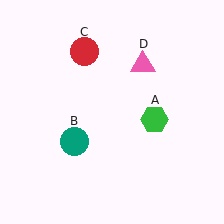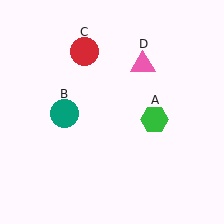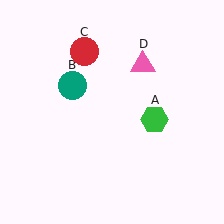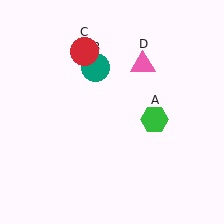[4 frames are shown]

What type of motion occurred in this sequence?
The teal circle (object B) rotated clockwise around the center of the scene.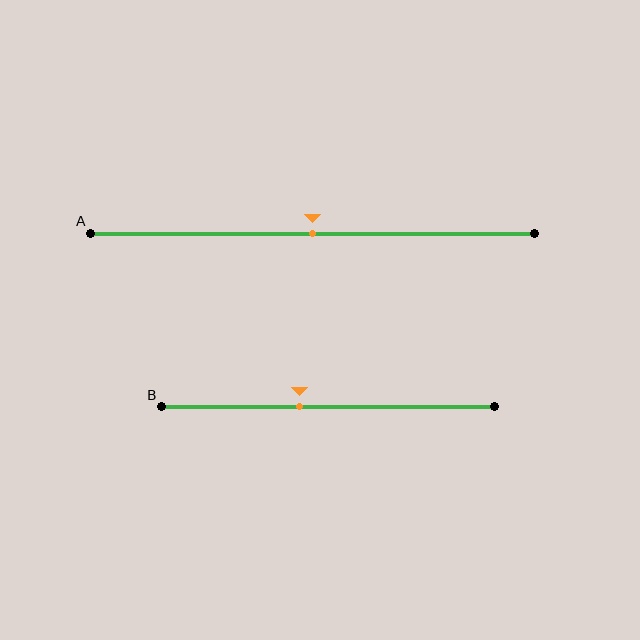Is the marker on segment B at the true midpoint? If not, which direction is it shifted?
No, the marker on segment B is shifted to the left by about 9% of the segment length.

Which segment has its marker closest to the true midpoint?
Segment A has its marker closest to the true midpoint.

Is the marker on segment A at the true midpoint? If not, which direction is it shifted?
Yes, the marker on segment A is at the true midpoint.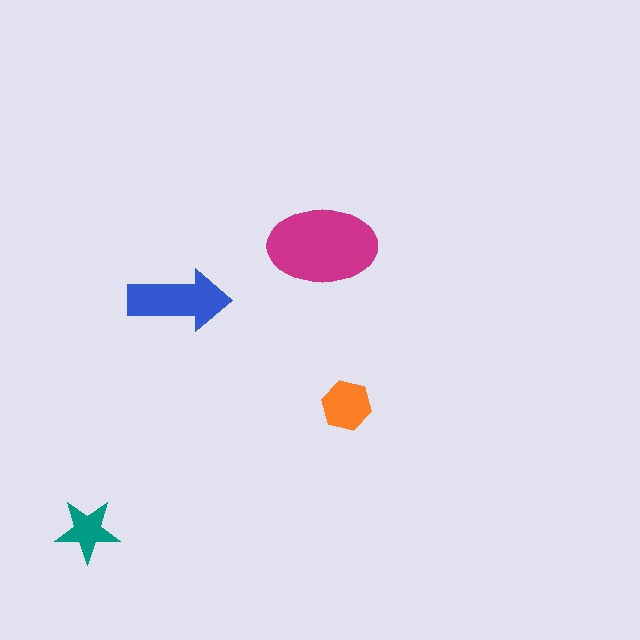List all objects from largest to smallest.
The magenta ellipse, the blue arrow, the orange hexagon, the teal star.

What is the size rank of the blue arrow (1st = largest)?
2nd.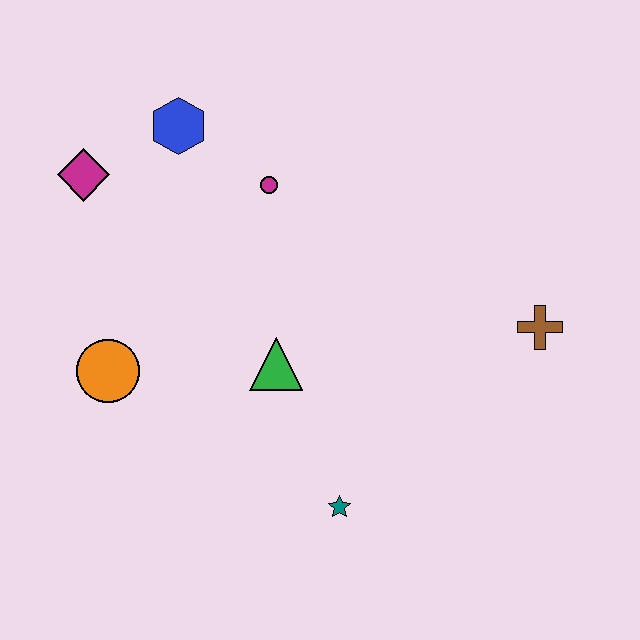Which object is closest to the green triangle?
The teal star is closest to the green triangle.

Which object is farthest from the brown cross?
The magenta diamond is farthest from the brown cross.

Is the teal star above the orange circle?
No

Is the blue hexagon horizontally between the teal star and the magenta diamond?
Yes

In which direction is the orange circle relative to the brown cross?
The orange circle is to the left of the brown cross.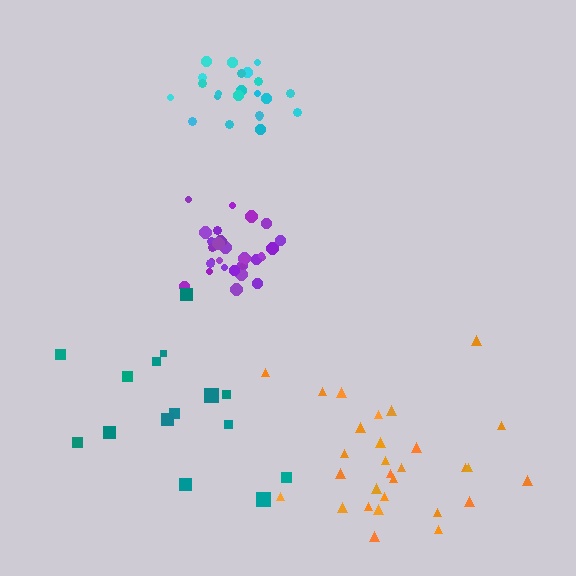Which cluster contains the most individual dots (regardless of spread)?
Purple (30).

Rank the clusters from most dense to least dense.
purple, cyan, orange, teal.